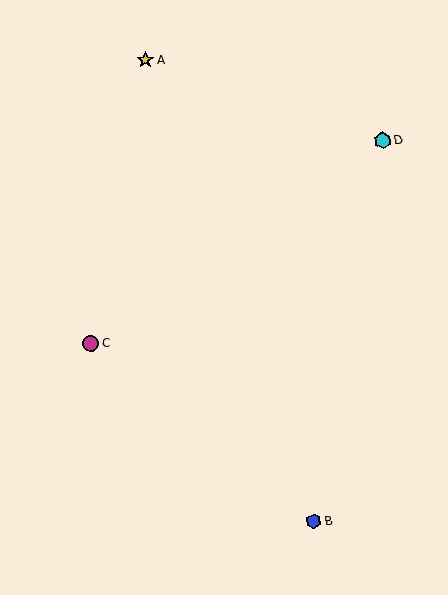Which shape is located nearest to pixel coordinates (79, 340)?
The magenta circle (labeled C) at (91, 343) is nearest to that location.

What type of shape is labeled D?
Shape D is a cyan hexagon.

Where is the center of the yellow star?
The center of the yellow star is at (145, 60).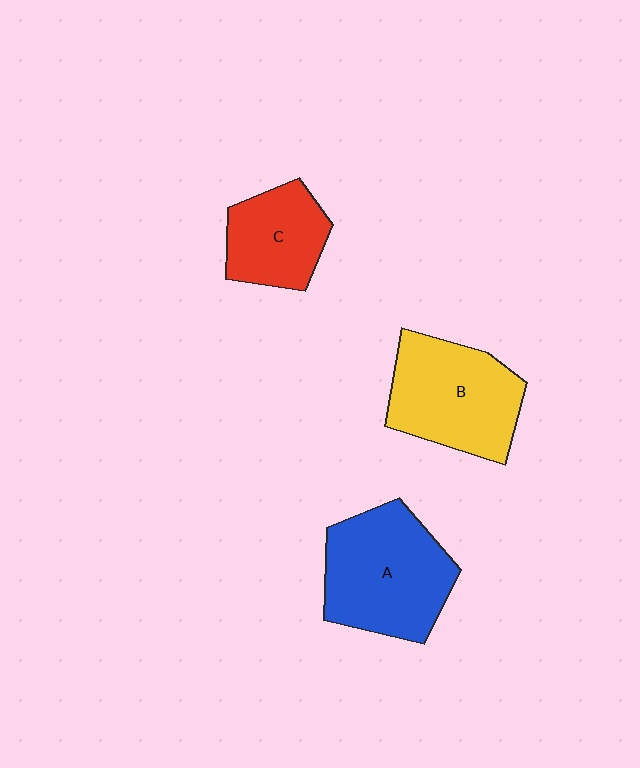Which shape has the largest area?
Shape A (blue).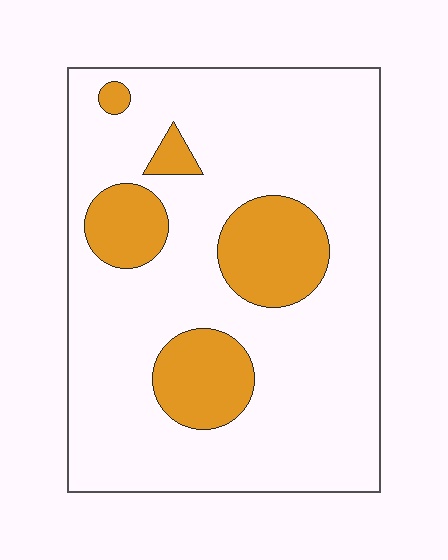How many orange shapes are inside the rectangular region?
5.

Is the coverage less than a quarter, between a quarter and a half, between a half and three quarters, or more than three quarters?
Less than a quarter.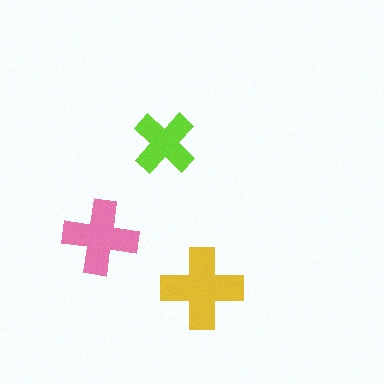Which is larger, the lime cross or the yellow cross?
The yellow one.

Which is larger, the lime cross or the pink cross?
The pink one.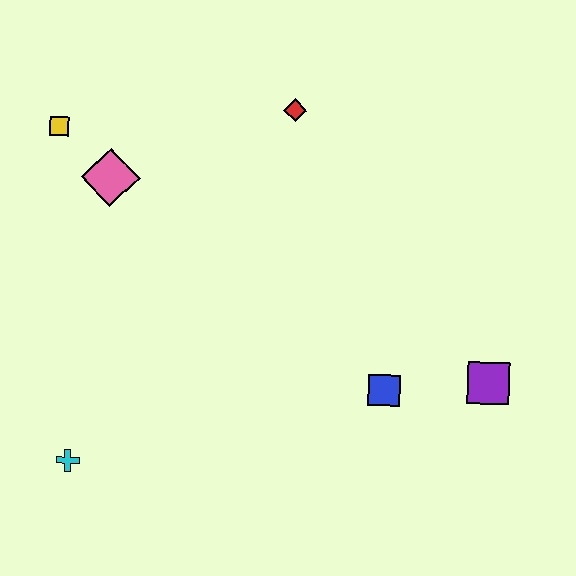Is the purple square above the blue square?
Yes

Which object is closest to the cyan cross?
The pink diamond is closest to the cyan cross.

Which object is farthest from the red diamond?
The cyan cross is farthest from the red diamond.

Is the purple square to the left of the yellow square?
No